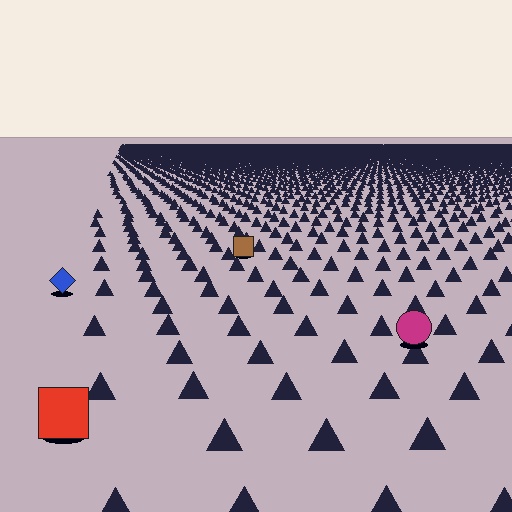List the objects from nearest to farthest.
From nearest to farthest: the red square, the magenta circle, the blue diamond, the brown square.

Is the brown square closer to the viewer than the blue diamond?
No. The blue diamond is closer — you can tell from the texture gradient: the ground texture is coarser near it.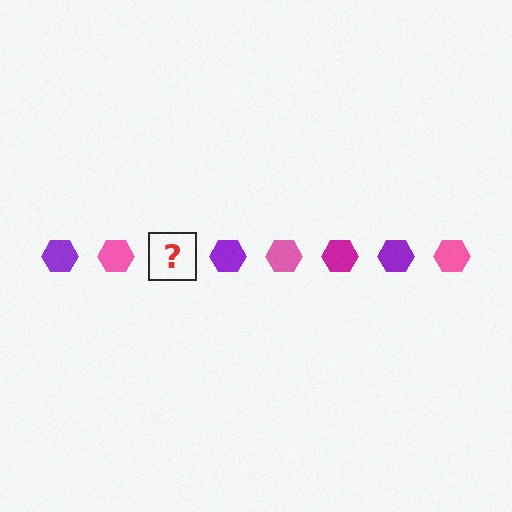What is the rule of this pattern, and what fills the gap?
The rule is that the pattern cycles through purple, pink, magenta hexagons. The gap should be filled with a magenta hexagon.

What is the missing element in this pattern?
The missing element is a magenta hexagon.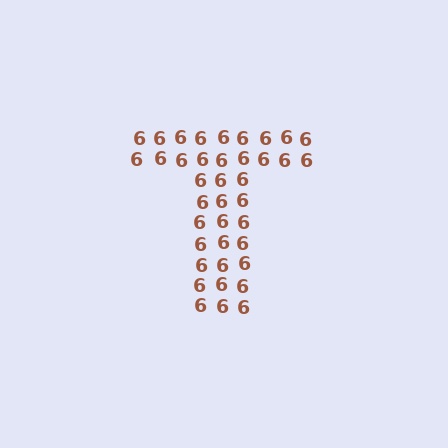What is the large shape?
The large shape is the letter T.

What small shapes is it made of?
It is made of small digit 6's.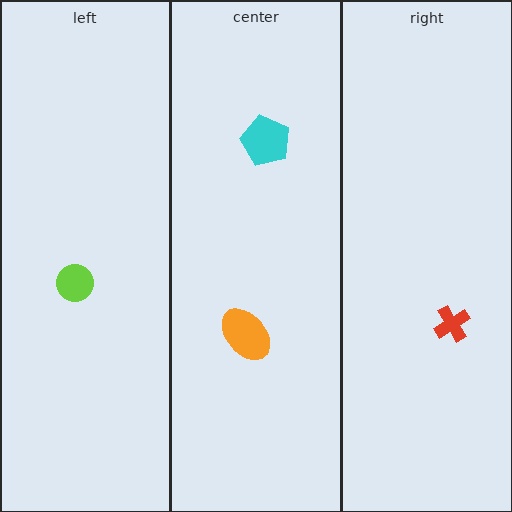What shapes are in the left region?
The lime circle.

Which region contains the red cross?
The right region.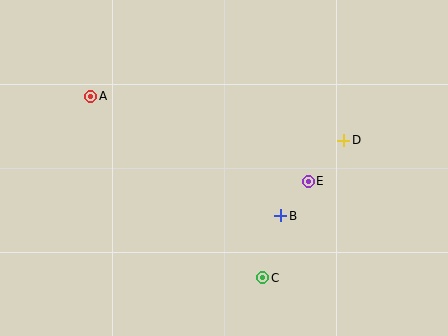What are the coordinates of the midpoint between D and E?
The midpoint between D and E is at (326, 161).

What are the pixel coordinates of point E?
Point E is at (308, 181).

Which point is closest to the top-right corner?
Point D is closest to the top-right corner.